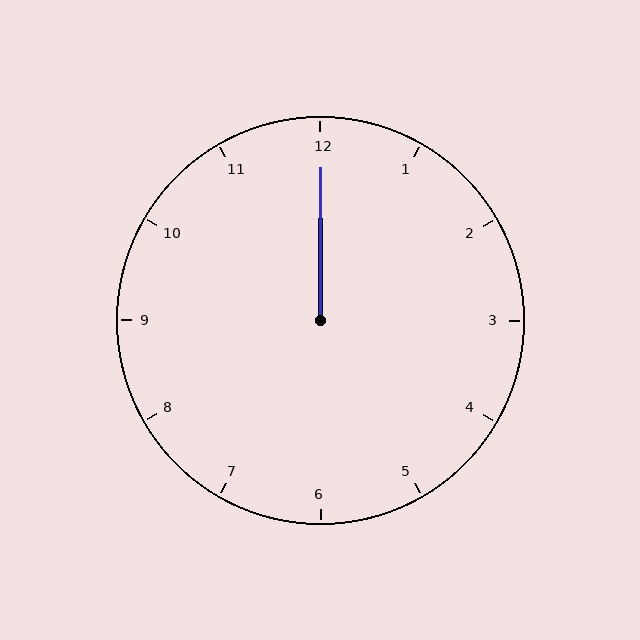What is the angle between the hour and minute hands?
Approximately 0 degrees.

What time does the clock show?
12:00.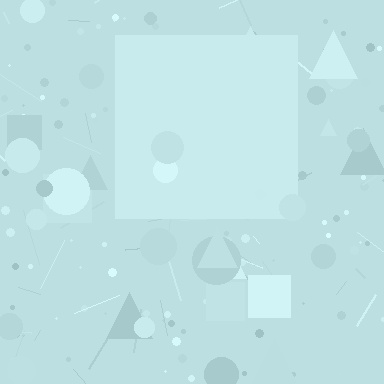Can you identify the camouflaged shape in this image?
The camouflaged shape is a square.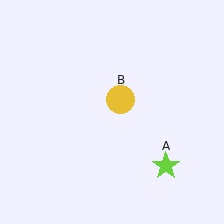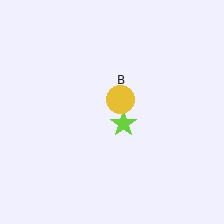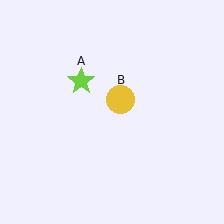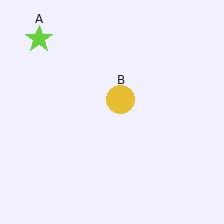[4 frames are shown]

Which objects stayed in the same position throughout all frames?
Yellow circle (object B) remained stationary.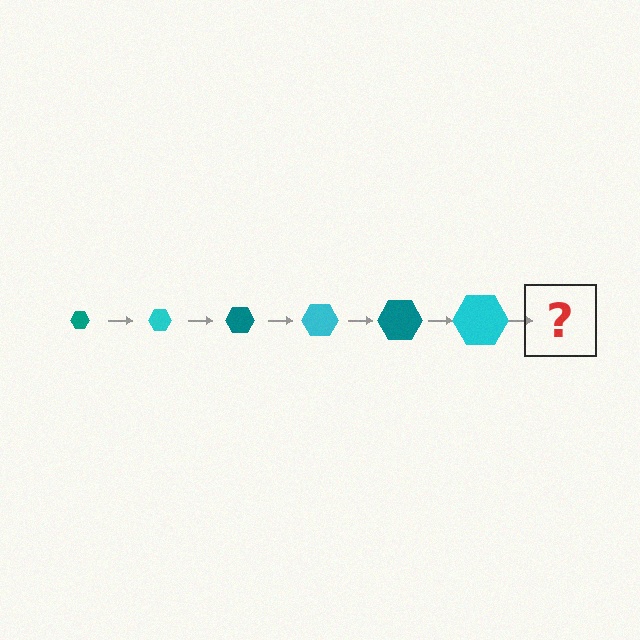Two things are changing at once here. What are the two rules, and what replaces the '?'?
The two rules are that the hexagon grows larger each step and the color cycles through teal and cyan. The '?' should be a teal hexagon, larger than the previous one.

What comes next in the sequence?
The next element should be a teal hexagon, larger than the previous one.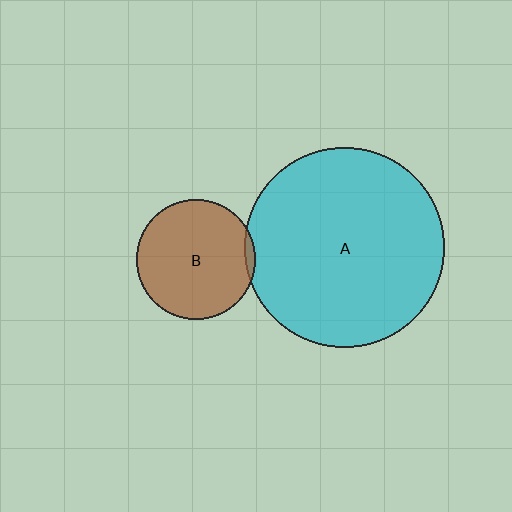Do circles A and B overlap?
Yes.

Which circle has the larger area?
Circle A (cyan).